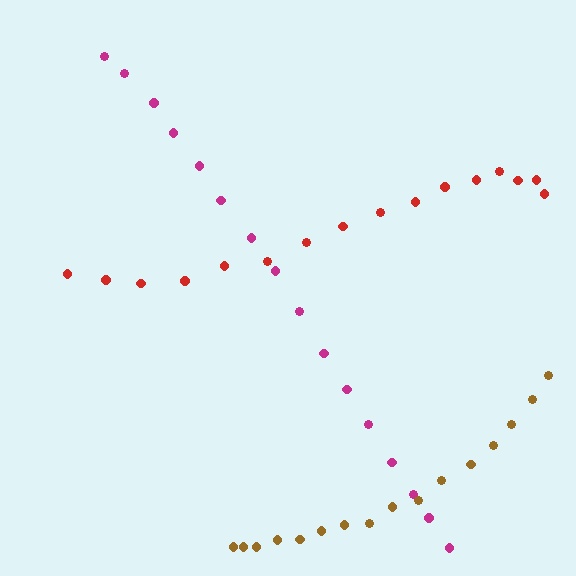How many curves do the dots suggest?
There are 3 distinct paths.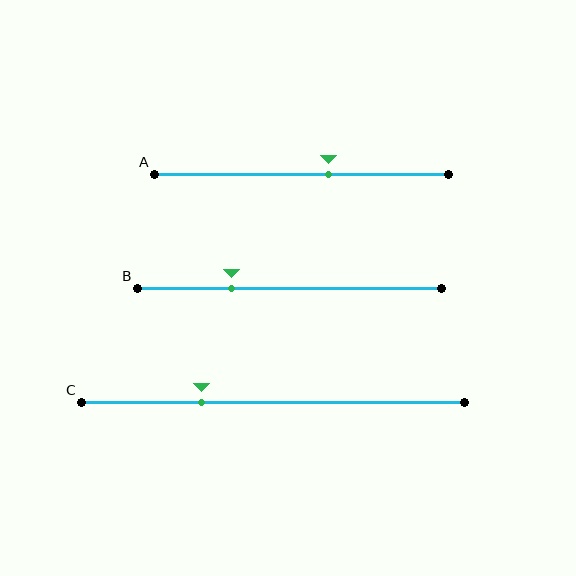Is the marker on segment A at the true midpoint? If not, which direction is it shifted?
No, the marker on segment A is shifted to the right by about 9% of the segment length.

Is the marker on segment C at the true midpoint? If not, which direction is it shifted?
No, the marker on segment C is shifted to the left by about 19% of the segment length.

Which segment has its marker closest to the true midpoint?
Segment A has its marker closest to the true midpoint.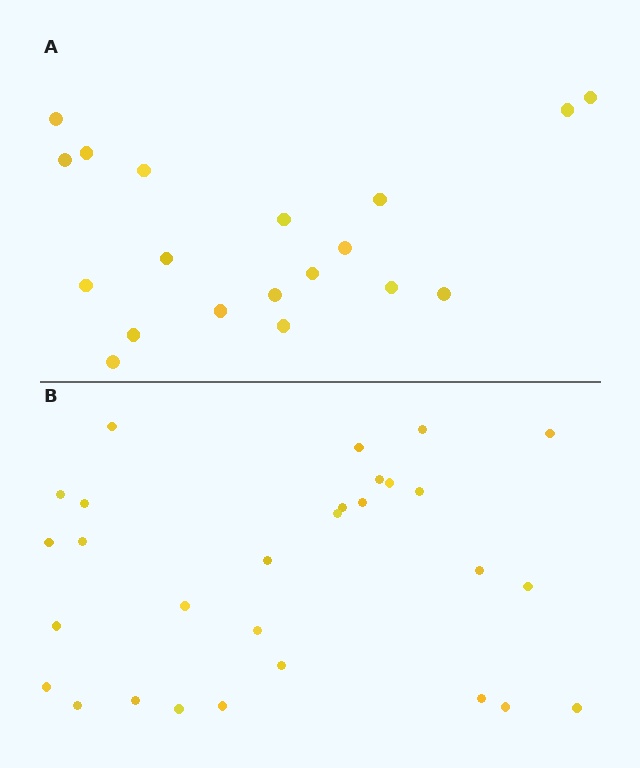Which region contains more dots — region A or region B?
Region B (the bottom region) has more dots.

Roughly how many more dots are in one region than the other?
Region B has roughly 10 or so more dots than region A.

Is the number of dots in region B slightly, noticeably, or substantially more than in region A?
Region B has substantially more. The ratio is roughly 1.5 to 1.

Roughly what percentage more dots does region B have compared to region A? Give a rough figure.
About 55% more.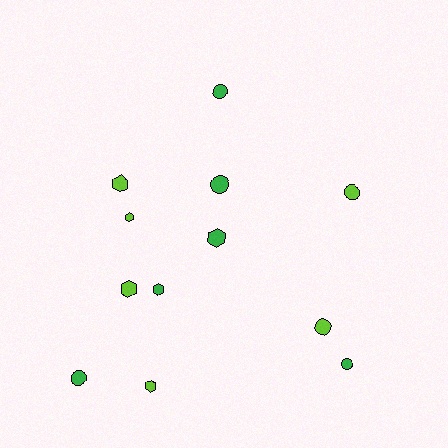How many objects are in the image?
There are 12 objects.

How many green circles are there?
There are 4 green circles.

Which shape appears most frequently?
Circle, with 6 objects.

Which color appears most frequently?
Green, with 6 objects.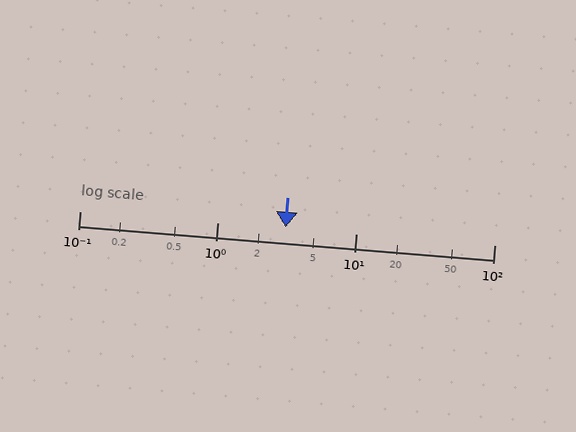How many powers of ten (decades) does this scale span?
The scale spans 3 decades, from 0.1 to 100.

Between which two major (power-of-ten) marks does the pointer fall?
The pointer is between 1 and 10.